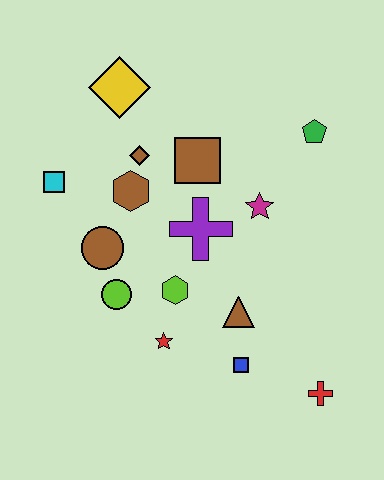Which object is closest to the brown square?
The brown diamond is closest to the brown square.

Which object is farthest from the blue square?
The yellow diamond is farthest from the blue square.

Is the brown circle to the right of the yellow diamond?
No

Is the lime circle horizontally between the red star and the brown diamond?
No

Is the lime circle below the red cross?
No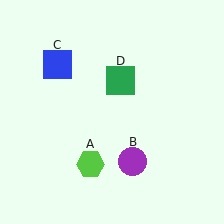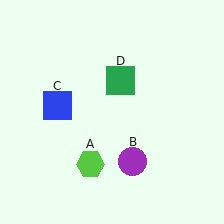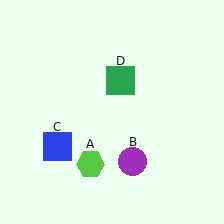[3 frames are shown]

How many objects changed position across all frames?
1 object changed position: blue square (object C).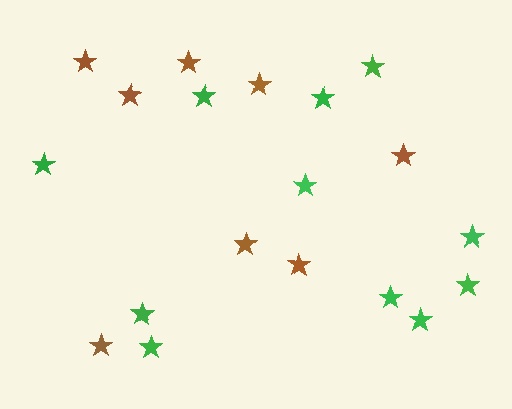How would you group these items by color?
There are 2 groups: one group of brown stars (8) and one group of green stars (11).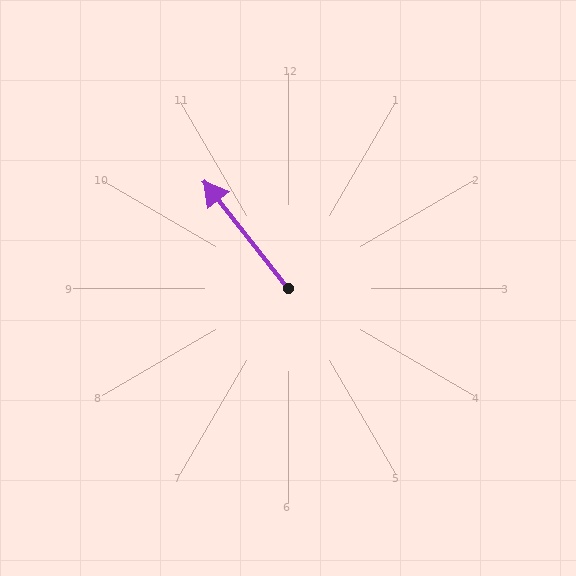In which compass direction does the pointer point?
Northwest.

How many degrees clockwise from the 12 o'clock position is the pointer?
Approximately 322 degrees.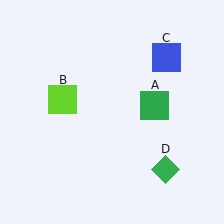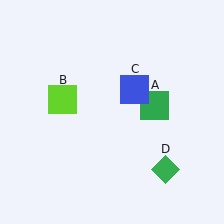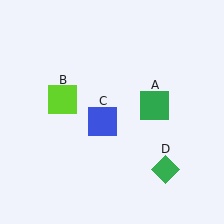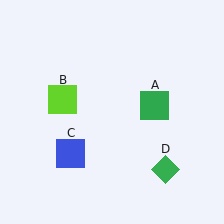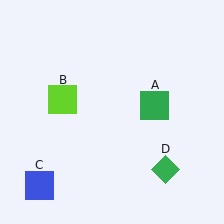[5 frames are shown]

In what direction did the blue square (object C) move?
The blue square (object C) moved down and to the left.